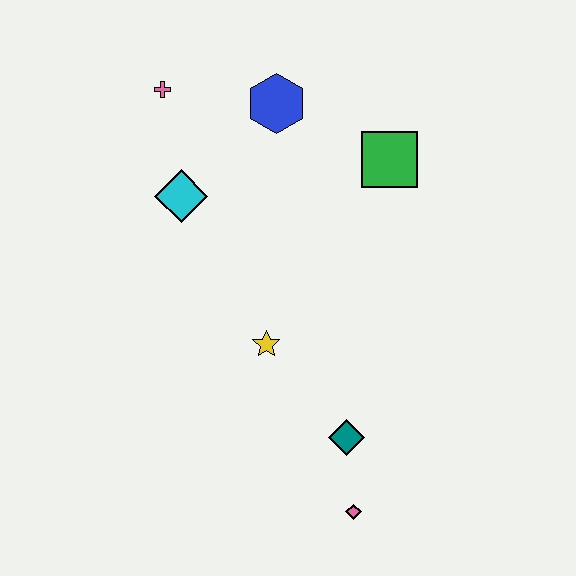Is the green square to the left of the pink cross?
No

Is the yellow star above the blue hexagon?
No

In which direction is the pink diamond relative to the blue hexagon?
The pink diamond is below the blue hexagon.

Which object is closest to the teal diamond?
The pink diamond is closest to the teal diamond.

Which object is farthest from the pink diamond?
The pink cross is farthest from the pink diamond.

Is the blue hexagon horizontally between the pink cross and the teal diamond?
Yes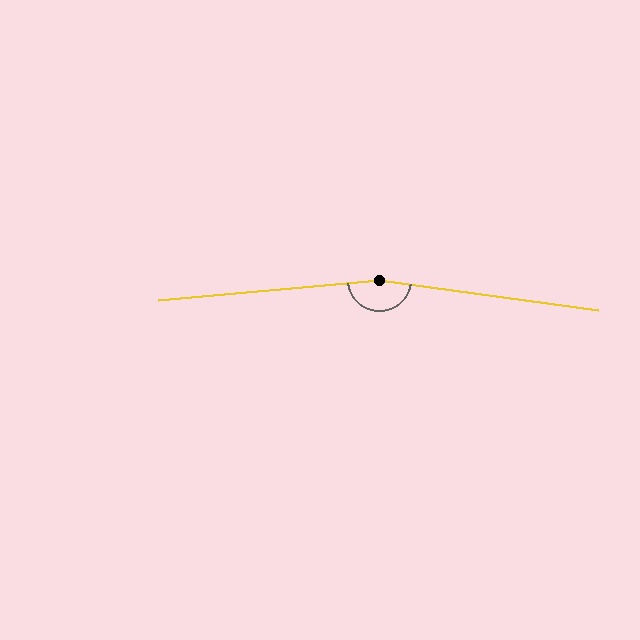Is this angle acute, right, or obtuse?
It is obtuse.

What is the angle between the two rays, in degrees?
Approximately 167 degrees.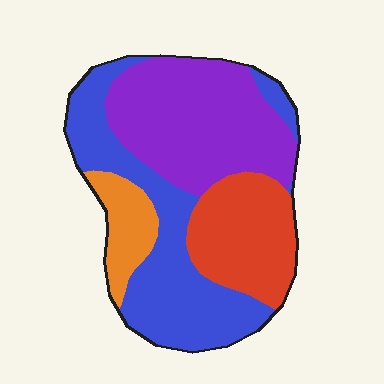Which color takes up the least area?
Orange, at roughly 10%.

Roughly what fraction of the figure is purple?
Purple covers around 35% of the figure.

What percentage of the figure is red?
Red takes up less than a quarter of the figure.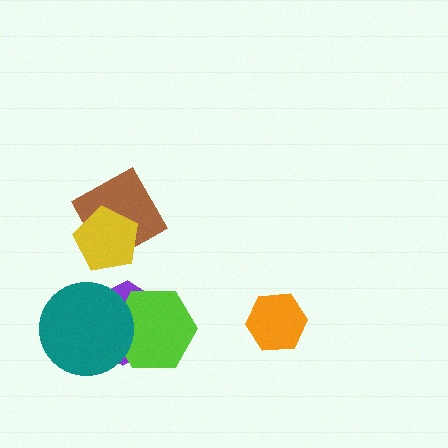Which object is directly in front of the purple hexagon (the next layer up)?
The lime hexagon is directly in front of the purple hexagon.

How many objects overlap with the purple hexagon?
2 objects overlap with the purple hexagon.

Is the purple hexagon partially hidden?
Yes, it is partially covered by another shape.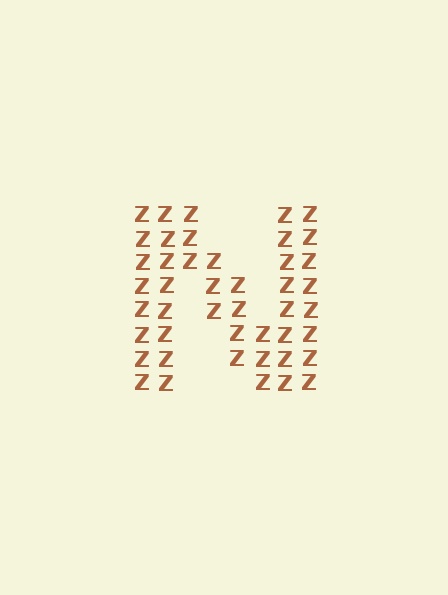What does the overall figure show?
The overall figure shows the letter N.